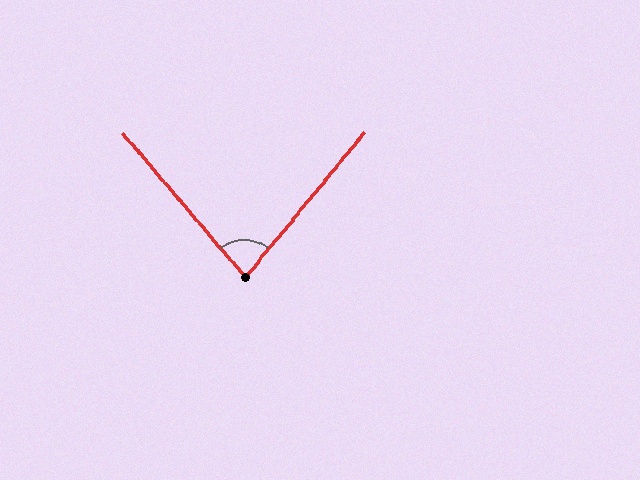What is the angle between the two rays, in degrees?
Approximately 80 degrees.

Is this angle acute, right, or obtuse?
It is acute.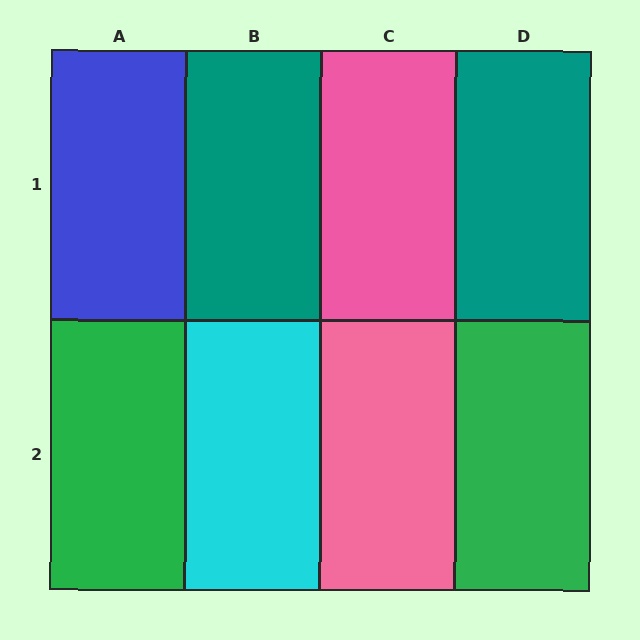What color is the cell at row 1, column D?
Teal.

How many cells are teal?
2 cells are teal.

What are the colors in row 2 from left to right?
Green, cyan, pink, green.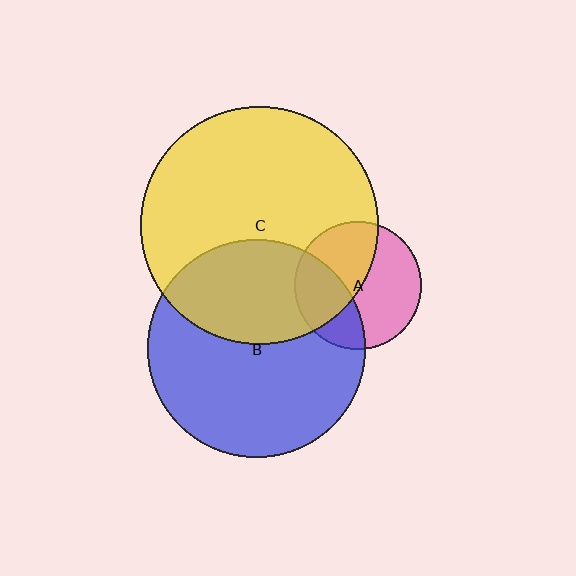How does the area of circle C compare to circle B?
Approximately 1.2 times.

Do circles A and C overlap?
Yes.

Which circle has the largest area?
Circle C (yellow).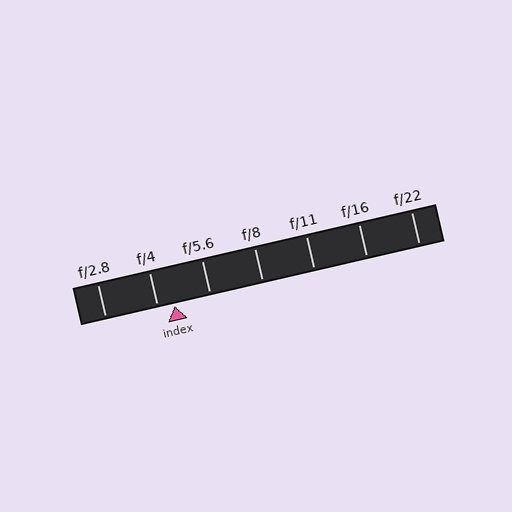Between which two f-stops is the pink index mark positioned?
The index mark is between f/4 and f/5.6.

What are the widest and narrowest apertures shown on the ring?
The widest aperture shown is f/2.8 and the narrowest is f/22.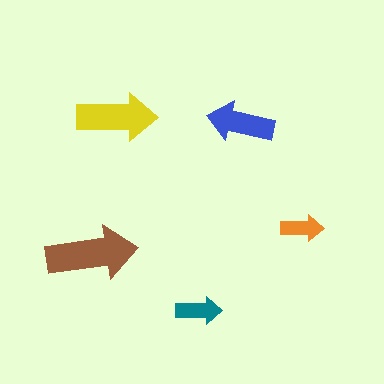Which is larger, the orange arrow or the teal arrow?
The teal one.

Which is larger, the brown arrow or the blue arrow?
The brown one.